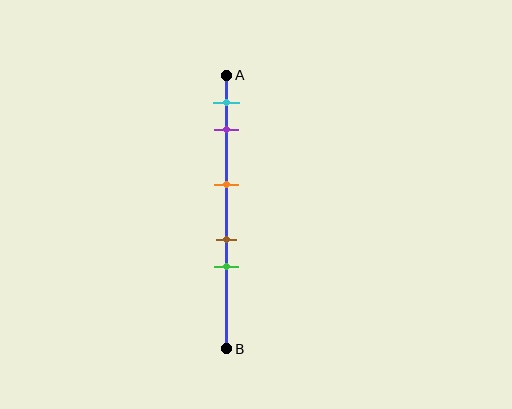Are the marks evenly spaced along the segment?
No, the marks are not evenly spaced.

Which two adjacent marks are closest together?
The brown and green marks are the closest adjacent pair.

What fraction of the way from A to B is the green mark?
The green mark is approximately 70% (0.7) of the way from A to B.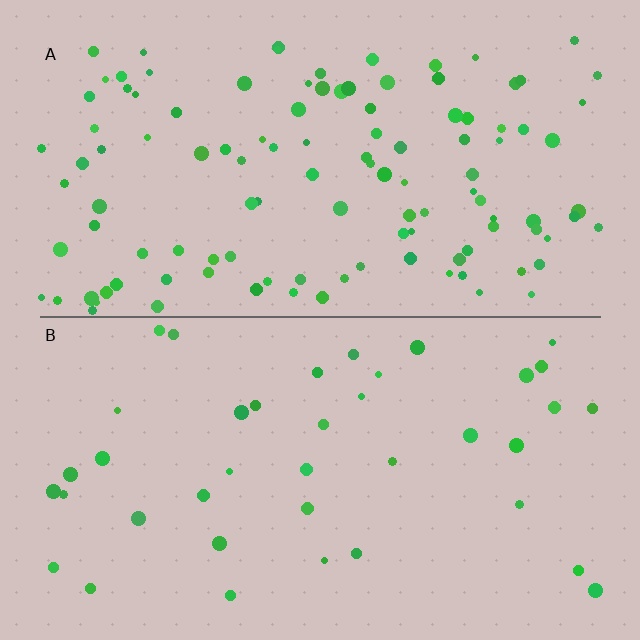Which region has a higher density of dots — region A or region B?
A (the top).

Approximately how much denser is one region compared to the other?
Approximately 2.9× — region A over region B.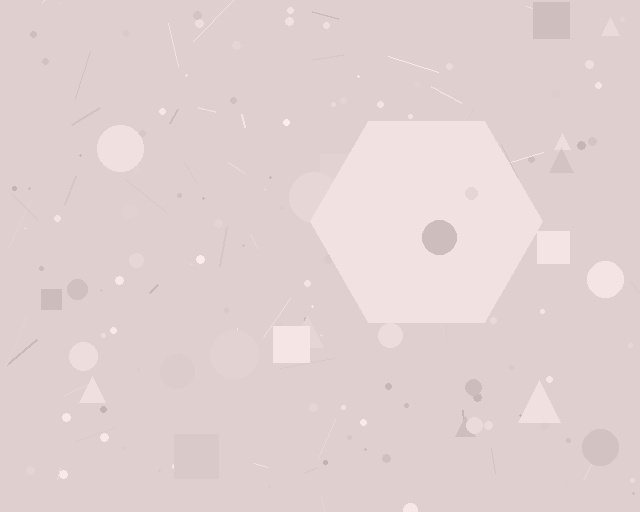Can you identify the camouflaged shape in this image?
The camouflaged shape is a hexagon.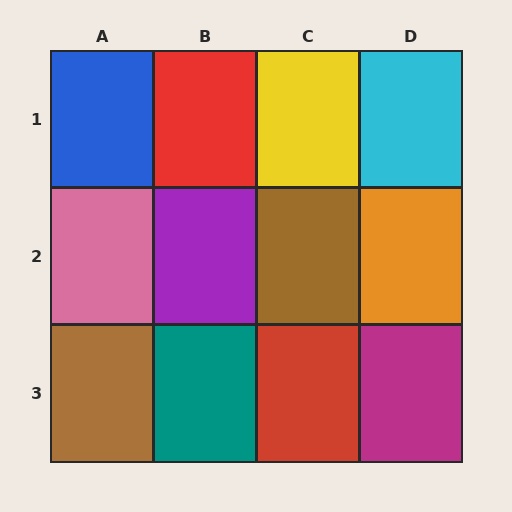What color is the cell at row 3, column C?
Red.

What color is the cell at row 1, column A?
Blue.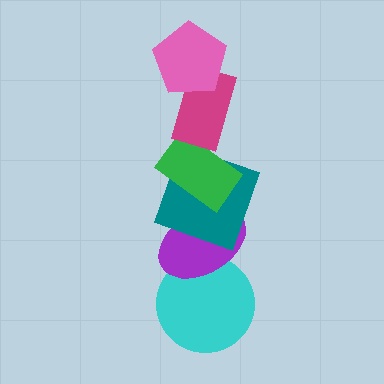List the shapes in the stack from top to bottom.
From top to bottom: the pink pentagon, the magenta rectangle, the green rectangle, the teal square, the purple ellipse, the cyan circle.